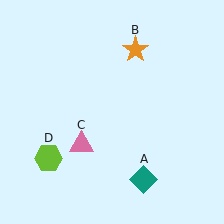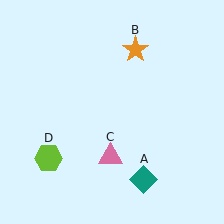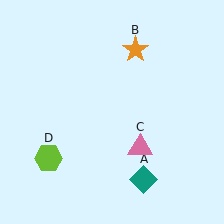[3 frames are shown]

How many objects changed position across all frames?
1 object changed position: pink triangle (object C).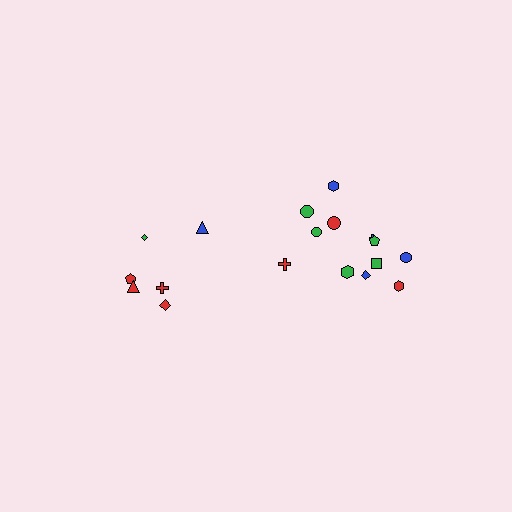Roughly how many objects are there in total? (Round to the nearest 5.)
Roughly 20 objects in total.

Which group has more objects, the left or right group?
The right group.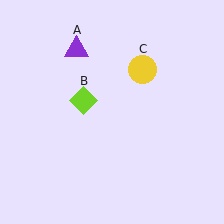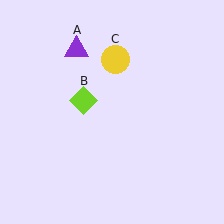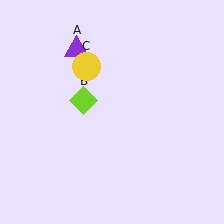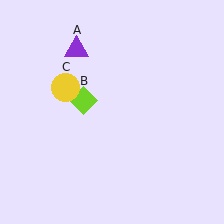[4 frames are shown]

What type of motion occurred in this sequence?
The yellow circle (object C) rotated counterclockwise around the center of the scene.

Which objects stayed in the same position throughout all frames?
Purple triangle (object A) and lime diamond (object B) remained stationary.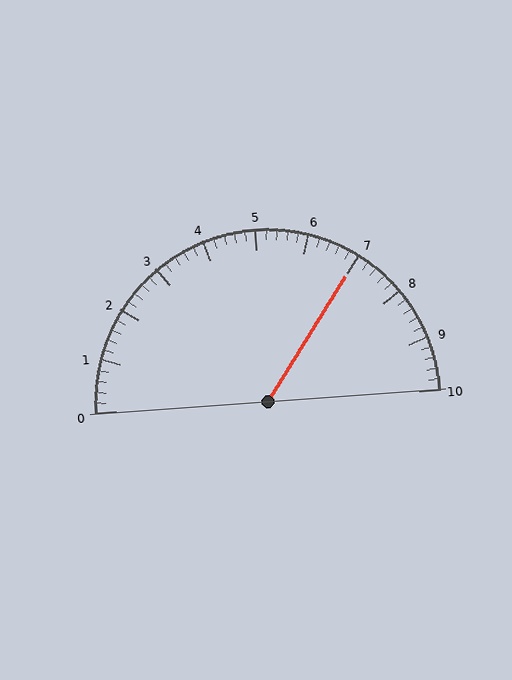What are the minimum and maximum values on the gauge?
The gauge ranges from 0 to 10.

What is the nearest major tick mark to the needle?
The nearest major tick mark is 7.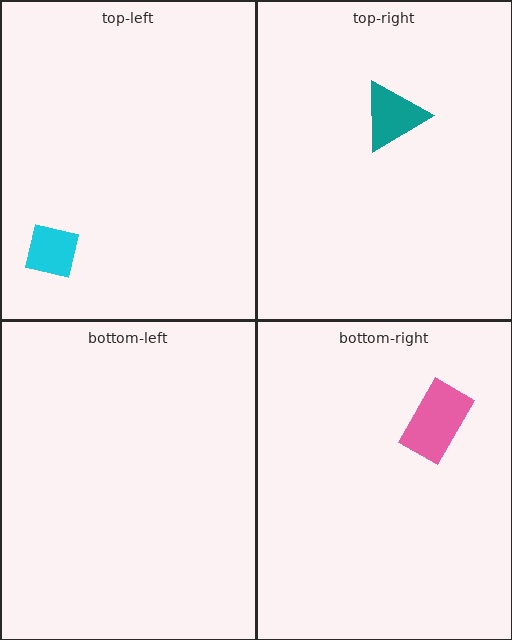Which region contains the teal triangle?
The top-right region.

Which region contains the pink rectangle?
The bottom-right region.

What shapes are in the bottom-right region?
The pink rectangle.